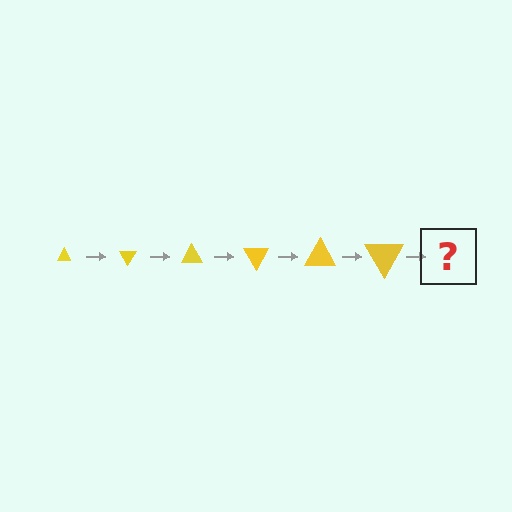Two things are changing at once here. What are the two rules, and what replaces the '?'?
The two rules are that the triangle grows larger each step and it rotates 60 degrees each step. The '?' should be a triangle, larger than the previous one and rotated 360 degrees from the start.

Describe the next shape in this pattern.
It should be a triangle, larger than the previous one and rotated 360 degrees from the start.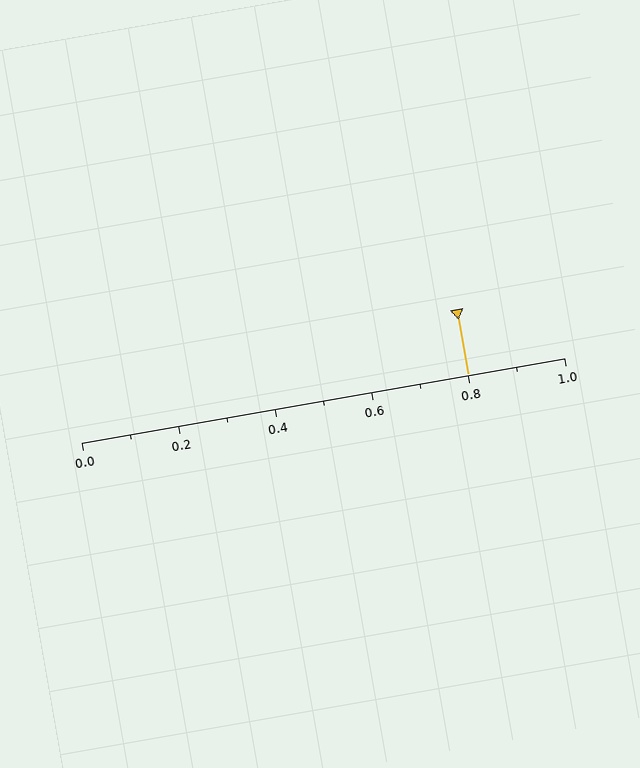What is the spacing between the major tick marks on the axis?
The major ticks are spaced 0.2 apart.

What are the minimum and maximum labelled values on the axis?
The axis runs from 0.0 to 1.0.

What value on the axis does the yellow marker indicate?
The marker indicates approximately 0.8.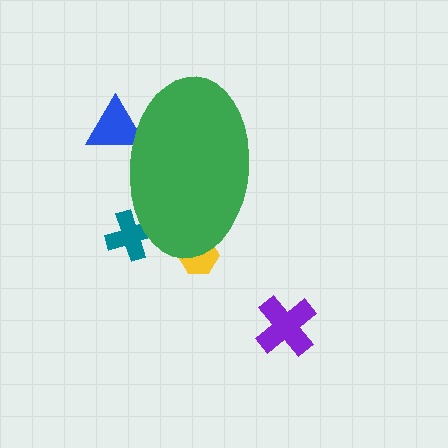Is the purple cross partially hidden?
No, the purple cross is fully visible.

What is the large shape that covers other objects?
A green ellipse.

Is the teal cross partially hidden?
Yes, the teal cross is partially hidden behind the green ellipse.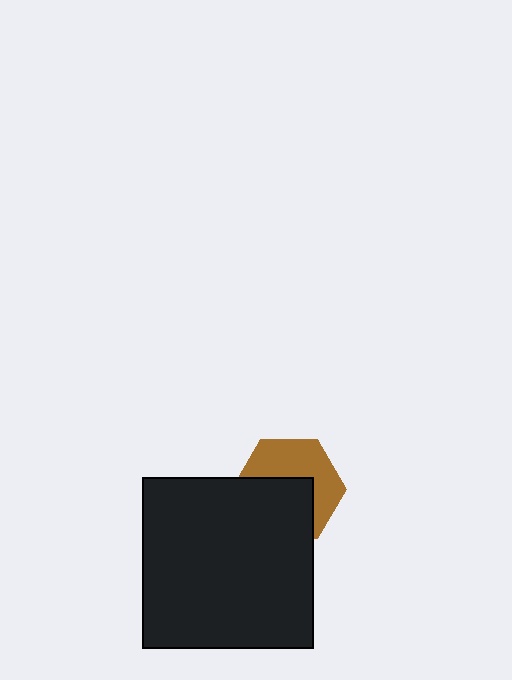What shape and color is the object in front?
The object in front is a black square.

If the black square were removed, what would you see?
You would see the complete brown hexagon.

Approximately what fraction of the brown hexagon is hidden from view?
Roughly 50% of the brown hexagon is hidden behind the black square.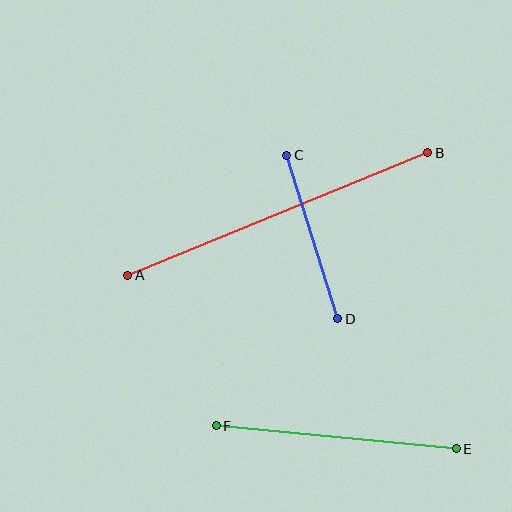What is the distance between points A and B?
The distance is approximately 324 pixels.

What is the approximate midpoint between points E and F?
The midpoint is at approximately (336, 437) pixels.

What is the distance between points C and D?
The distance is approximately 171 pixels.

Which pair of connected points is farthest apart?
Points A and B are farthest apart.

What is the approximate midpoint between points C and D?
The midpoint is at approximately (312, 237) pixels.